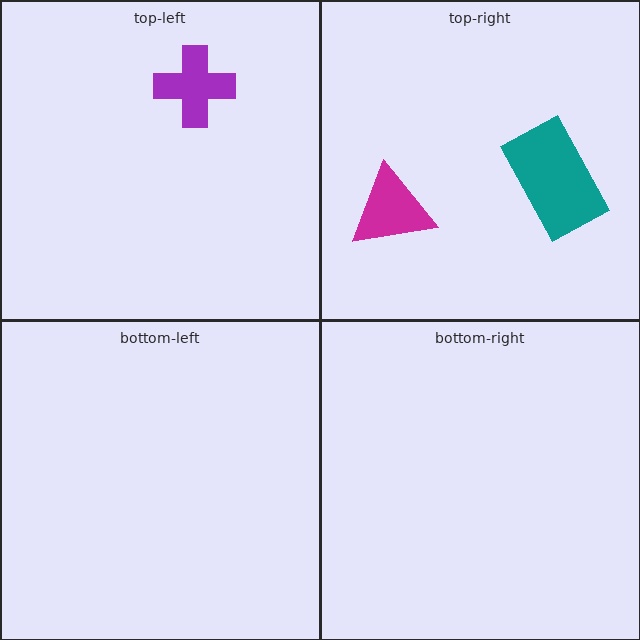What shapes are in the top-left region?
The purple cross.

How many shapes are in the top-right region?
2.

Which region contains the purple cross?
The top-left region.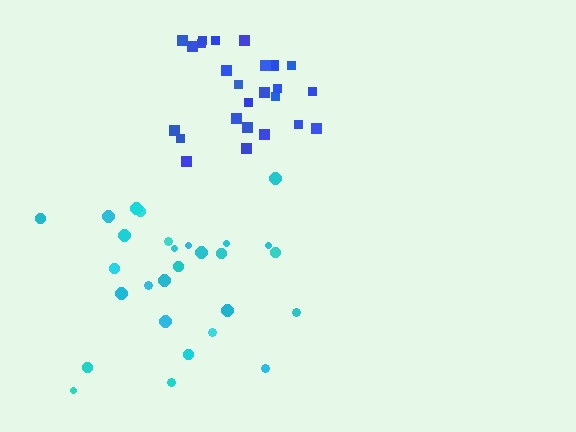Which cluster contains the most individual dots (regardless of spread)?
Cyan (28).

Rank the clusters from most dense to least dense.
blue, cyan.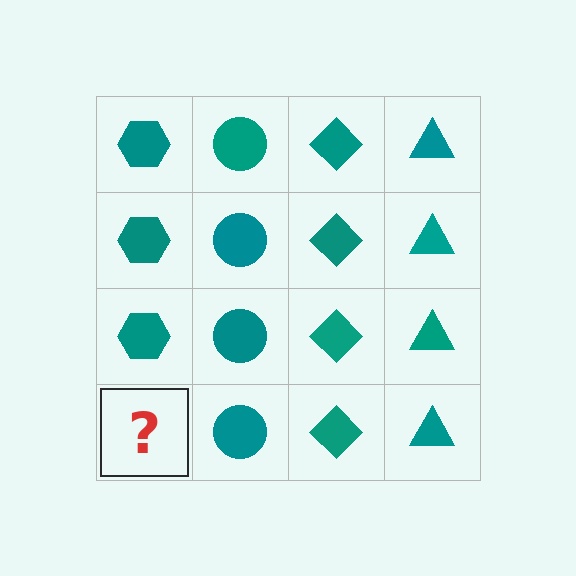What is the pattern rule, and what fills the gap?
The rule is that each column has a consistent shape. The gap should be filled with a teal hexagon.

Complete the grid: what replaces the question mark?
The question mark should be replaced with a teal hexagon.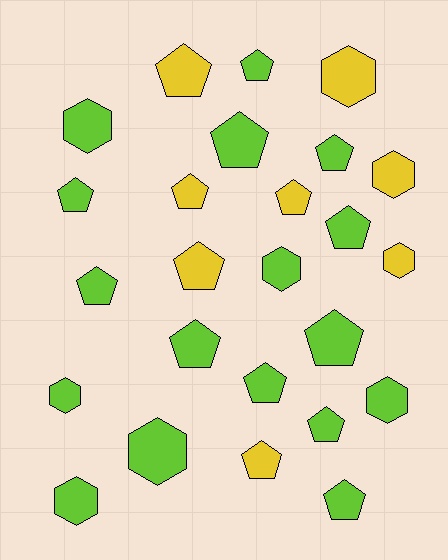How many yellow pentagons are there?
There are 5 yellow pentagons.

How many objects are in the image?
There are 25 objects.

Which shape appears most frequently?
Pentagon, with 16 objects.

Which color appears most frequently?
Lime, with 17 objects.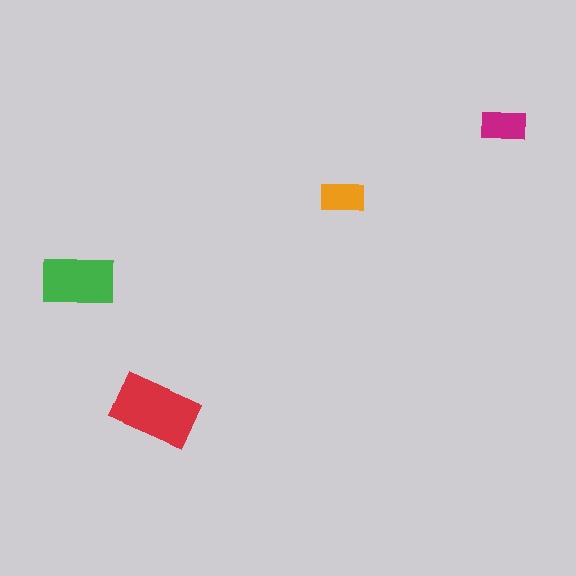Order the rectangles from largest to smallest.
the red one, the green one, the magenta one, the orange one.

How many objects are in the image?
There are 4 objects in the image.